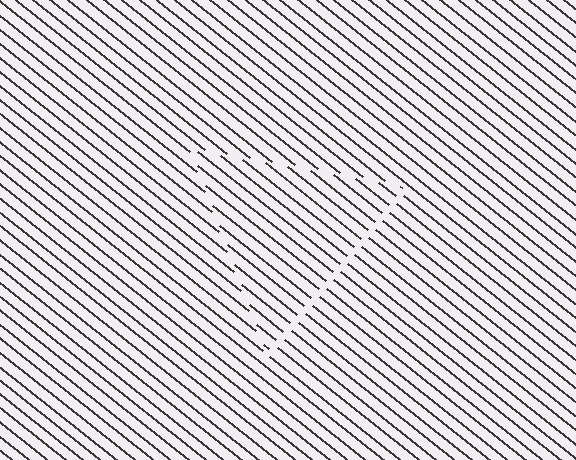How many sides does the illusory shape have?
3 sides — the line-ends trace a triangle.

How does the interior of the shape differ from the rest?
The interior of the shape contains the same grating, shifted by half a period — the contour is defined by the phase discontinuity where line-ends from the inner and outer gratings abut.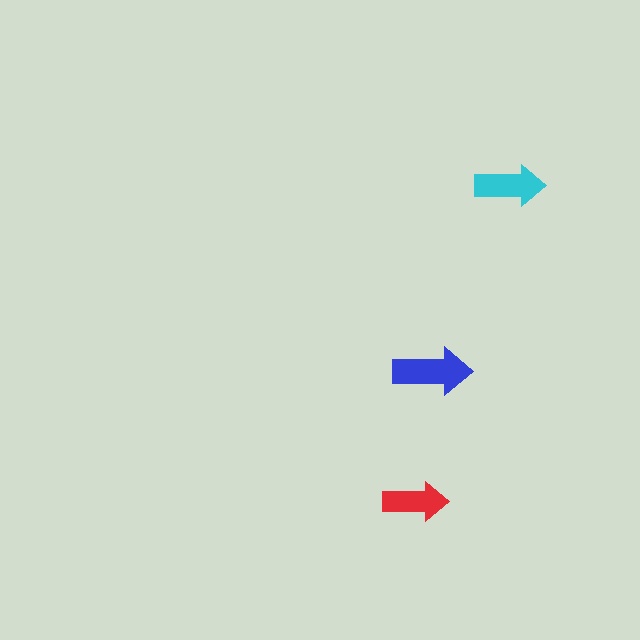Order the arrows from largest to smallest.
the blue one, the cyan one, the red one.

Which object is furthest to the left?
The red arrow is leftmost.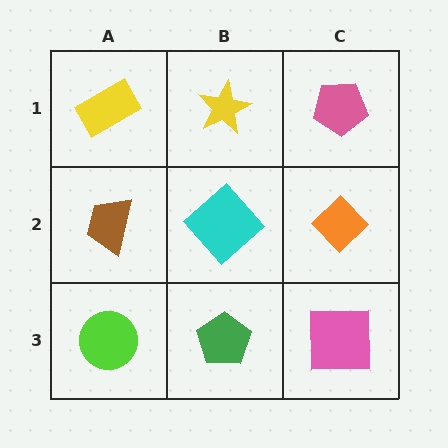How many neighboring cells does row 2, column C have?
3.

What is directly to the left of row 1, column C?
A yellow star.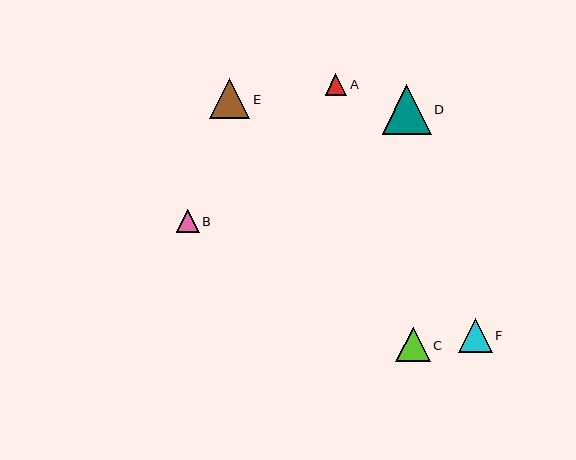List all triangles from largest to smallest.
From largest to smallest: D, E, C, F, B, A.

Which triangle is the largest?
Triangle D is the largest with a size of approximately 49 pixels.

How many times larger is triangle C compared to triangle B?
Triangle C is approximately 1.5 times the size of triangle B.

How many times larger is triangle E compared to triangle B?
Triangle E is approximately 1.7 times the size of triangle B.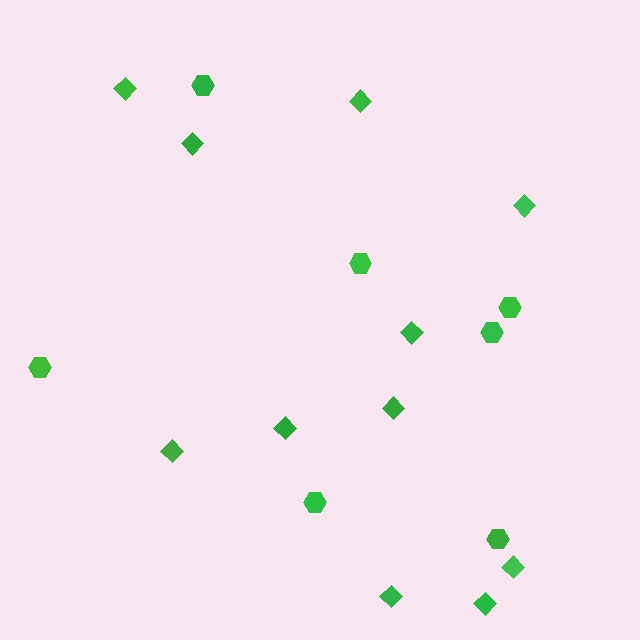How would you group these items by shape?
There are 2 groups: one group of hexagons (7) and one group of diamonds (11).